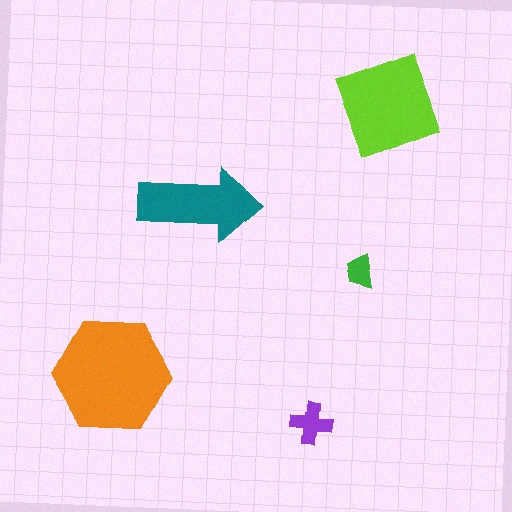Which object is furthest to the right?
The lime square is rightmost.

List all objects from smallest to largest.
The green trapezoid, the purple cross, the teal arrow, the lime square, the orange hexagon.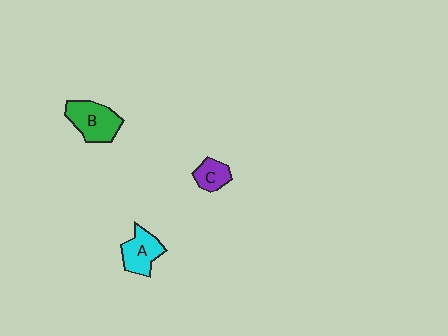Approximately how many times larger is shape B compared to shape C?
Approximately 1.9 times.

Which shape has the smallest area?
Shape C (purple).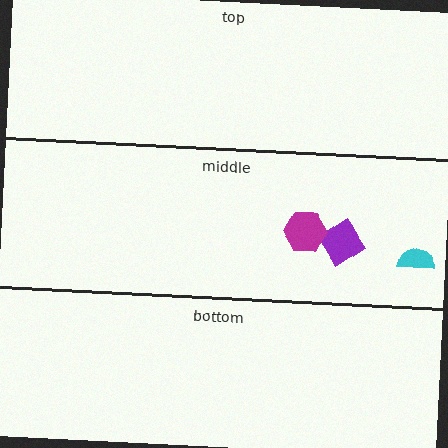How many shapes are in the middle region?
3.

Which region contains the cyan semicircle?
The middle region.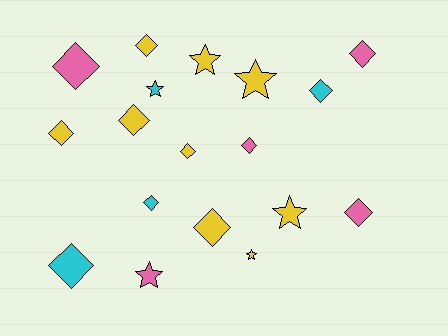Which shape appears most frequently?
Diamond, with 12 objects.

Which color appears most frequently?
Yellow, with 9 objects.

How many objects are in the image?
There are 18 objects.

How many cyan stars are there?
There is 1 cyan star.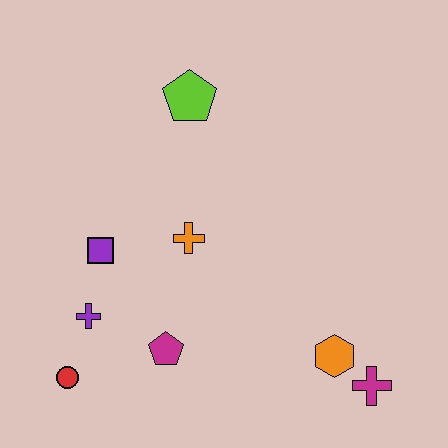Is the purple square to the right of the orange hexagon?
No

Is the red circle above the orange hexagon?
No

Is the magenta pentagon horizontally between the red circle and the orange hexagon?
Yes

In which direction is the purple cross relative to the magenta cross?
The purple cross is to the left of the magenta cross.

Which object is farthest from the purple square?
The magenta cross is farthest from the purple square.